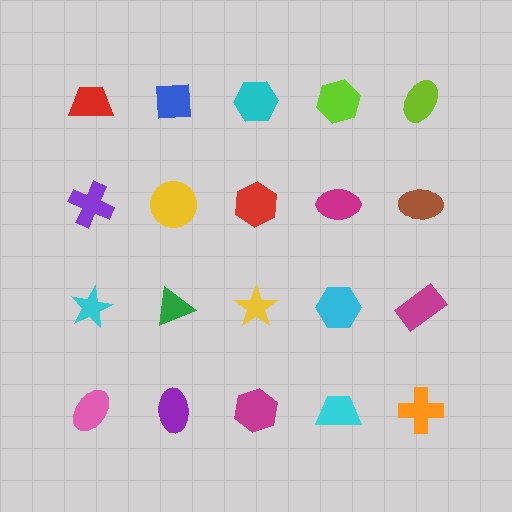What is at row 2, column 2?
A yellow circle.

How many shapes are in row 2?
5 shapes.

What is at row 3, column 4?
A cyan hexagon.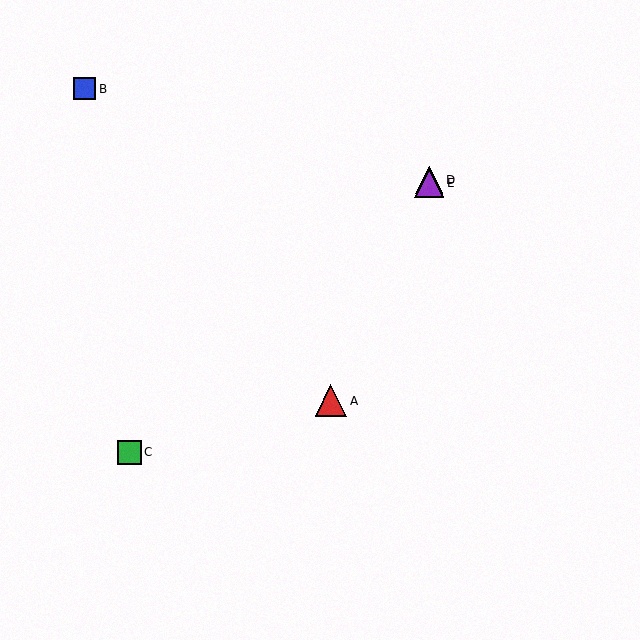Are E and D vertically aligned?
Yes, both are at x≈429.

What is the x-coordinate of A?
Object A is at x≈331.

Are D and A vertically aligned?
No, D is at x≈429 and A is at x≈331.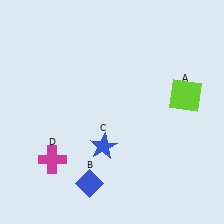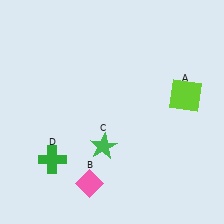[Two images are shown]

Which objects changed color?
B changed from blue to pink. C changed from blue to green. D changed from magenta to green.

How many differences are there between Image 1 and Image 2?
There are 3 differences between the two images.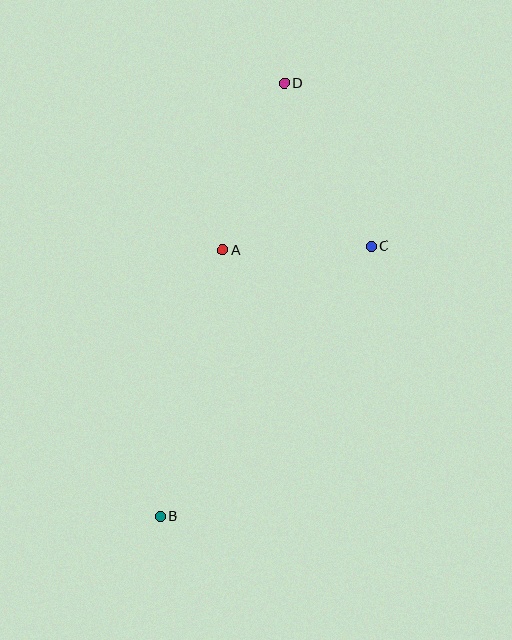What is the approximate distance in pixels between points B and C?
The distance between B and C is approximately 343 pixels.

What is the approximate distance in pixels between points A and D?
The distance between A and D is approximately 178 pixels.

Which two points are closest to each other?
Points A and C are closest to each other.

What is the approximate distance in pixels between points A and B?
The distance between A and B is approximately 274 pixels.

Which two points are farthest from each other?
Points B and D are farthest from each other.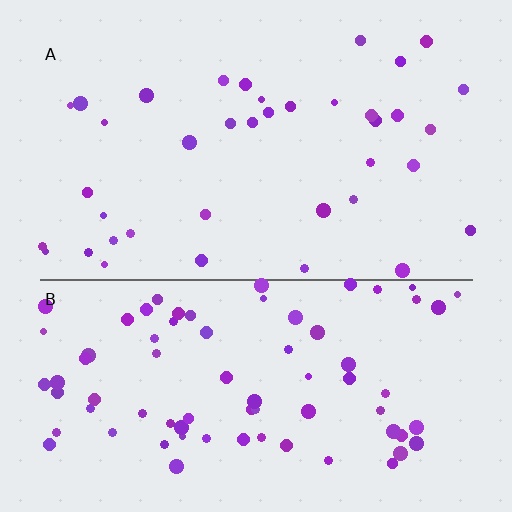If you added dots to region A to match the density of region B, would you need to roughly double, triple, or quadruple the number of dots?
Approximately double.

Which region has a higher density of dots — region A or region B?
B (the bottom).